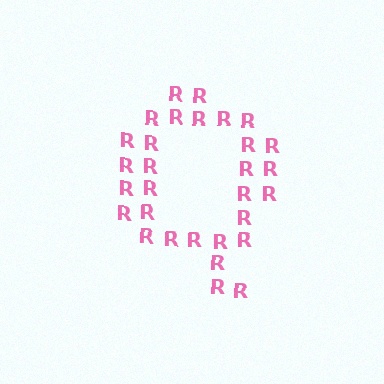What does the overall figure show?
The overall figure shows the letter Q.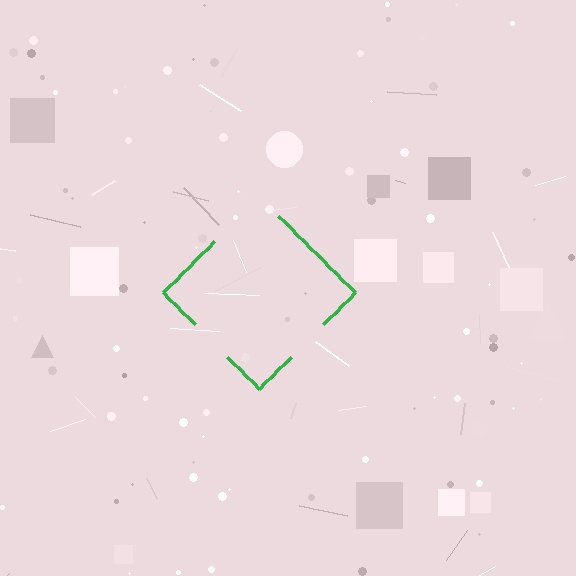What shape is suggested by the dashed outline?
The dashed outline suggests a diamond.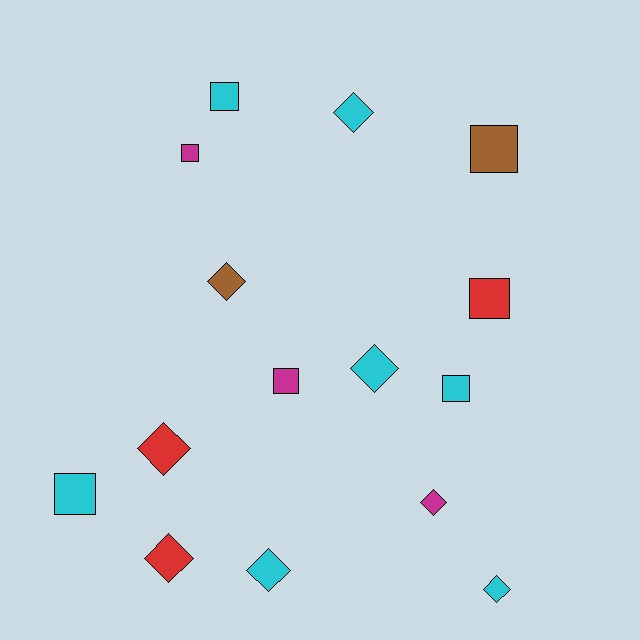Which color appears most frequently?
Cyan, with 7 objects.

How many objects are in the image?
There are 15 objects.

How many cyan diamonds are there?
There are 4 cyan diamonds.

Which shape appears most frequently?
Diamond, with 8 objects.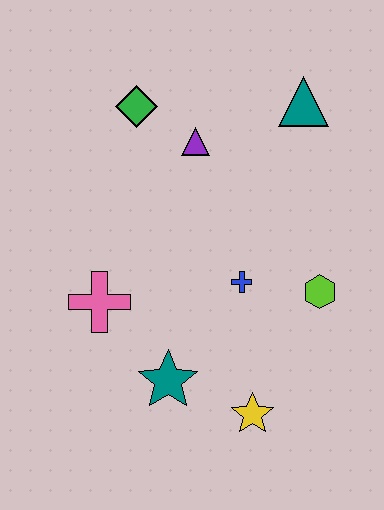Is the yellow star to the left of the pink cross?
No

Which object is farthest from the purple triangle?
The yellow star is farthest from the purple triangle.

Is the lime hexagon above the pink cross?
Yes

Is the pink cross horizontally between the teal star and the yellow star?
No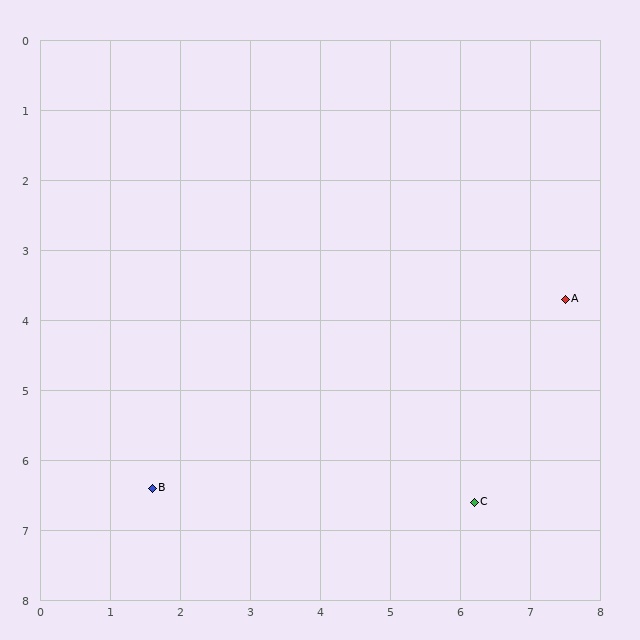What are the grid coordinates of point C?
Point C is at approximately (6.2, 6.6).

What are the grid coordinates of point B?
Point B is at approximately (1.6, 6.4).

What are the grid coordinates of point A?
Point A is at approximately (7.5, 3.7).